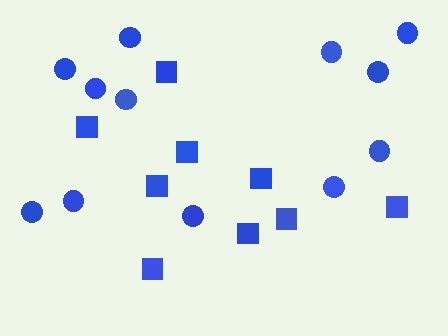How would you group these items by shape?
There are 2 groups: one group of circles (12) and one group of squares (9).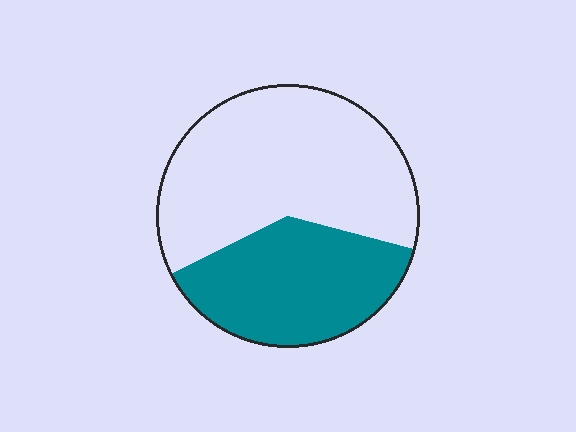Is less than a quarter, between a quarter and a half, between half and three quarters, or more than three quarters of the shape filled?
Between a quarter and a half.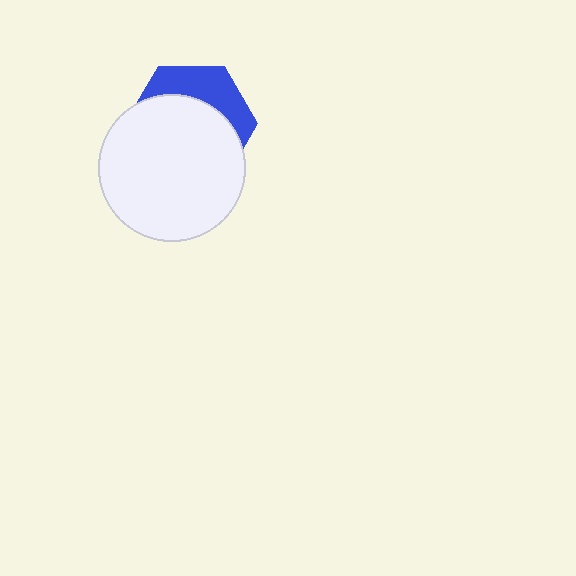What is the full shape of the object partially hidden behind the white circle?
The partially hidden object is a blue hexagon.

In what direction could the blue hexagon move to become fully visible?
The blue hexagon could move up. That would shift it out from behind the white circle entirely.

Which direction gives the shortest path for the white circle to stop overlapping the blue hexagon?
Moving down gives the shortest separation.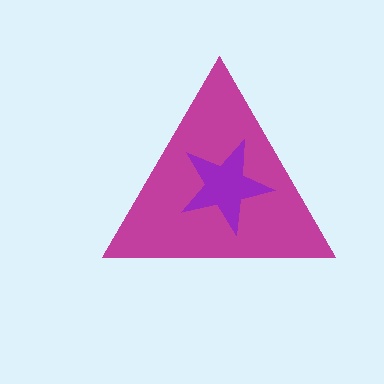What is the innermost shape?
The purple star.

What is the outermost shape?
The magenta triangle.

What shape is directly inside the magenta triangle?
The purple star.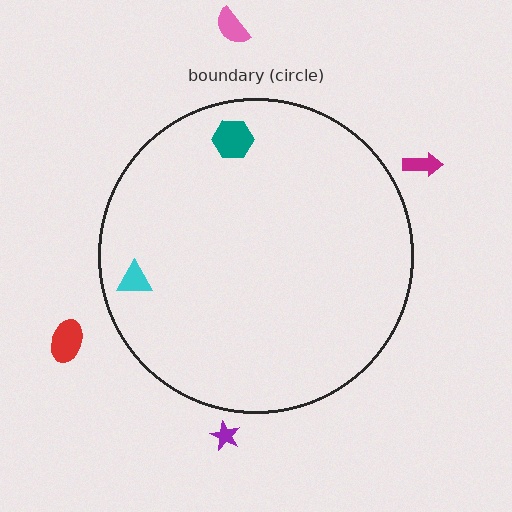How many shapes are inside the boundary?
2 inside, 4 outside.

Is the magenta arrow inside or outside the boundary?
Outside.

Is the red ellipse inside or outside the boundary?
Outside.